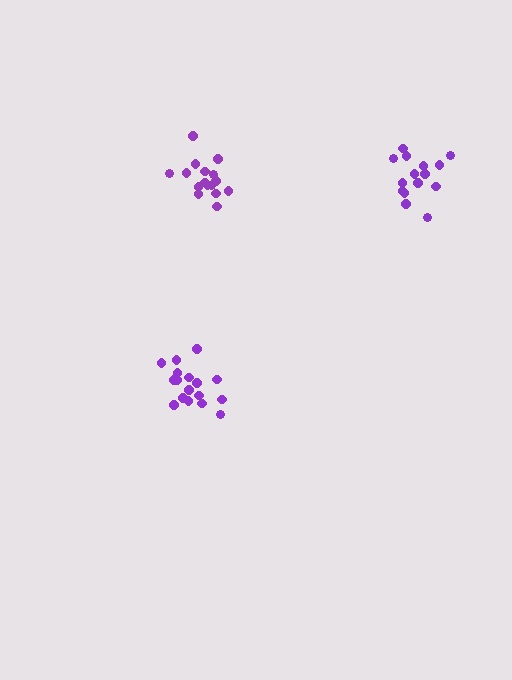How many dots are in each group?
Group 1: 17 dots, Group 2: 16 dots, Group 3: 15 dots (48 total).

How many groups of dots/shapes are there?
There are 3 groups.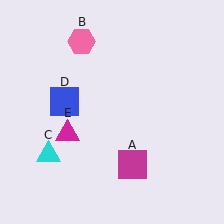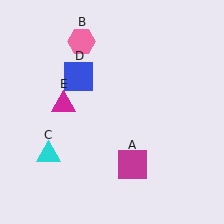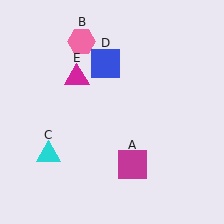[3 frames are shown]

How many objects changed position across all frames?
2 objects changed position: blue square (object D), magenta triangle (object E).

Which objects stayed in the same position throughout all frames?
Magenta square (object A) and pink hexagon (object B) and cyan triangle (object C) remained stationary.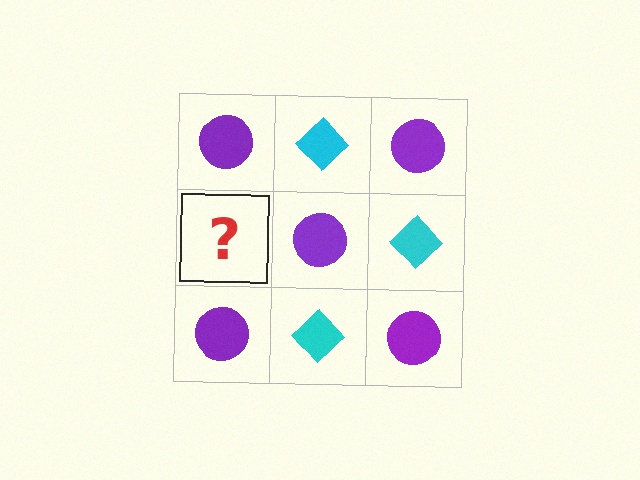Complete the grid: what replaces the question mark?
The question mark should be replaced with a cyan diamond.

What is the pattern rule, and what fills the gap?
The rule is that it alternates purple circle and cyan diamond in a checkerboard pattern. The gap should be filled with a cyan diamond.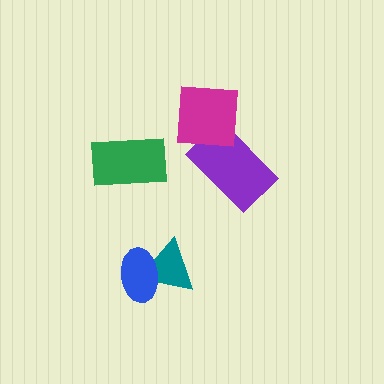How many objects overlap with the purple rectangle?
1 object overlaps with the purple rectangle.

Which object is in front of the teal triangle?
The blue ellipse is in front of the teal triangle.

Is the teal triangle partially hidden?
Yes, it is partially covered by another shape.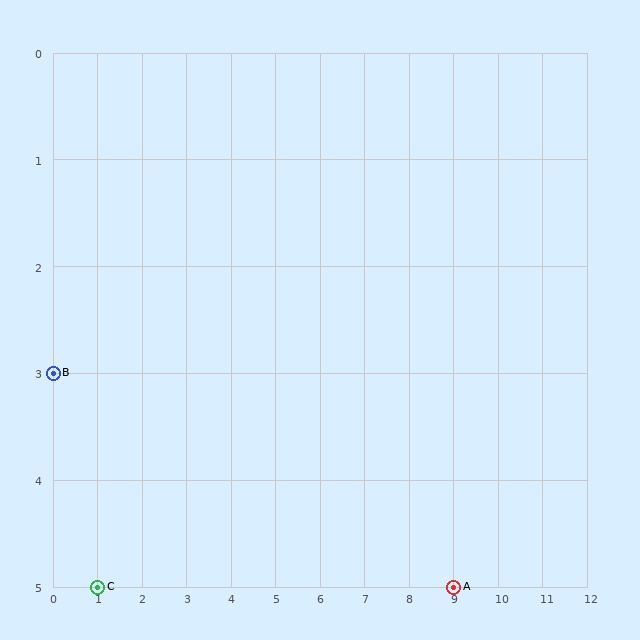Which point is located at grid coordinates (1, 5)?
Point C is at (1, 5).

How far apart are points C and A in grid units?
Points C and A are 8 columns apart.